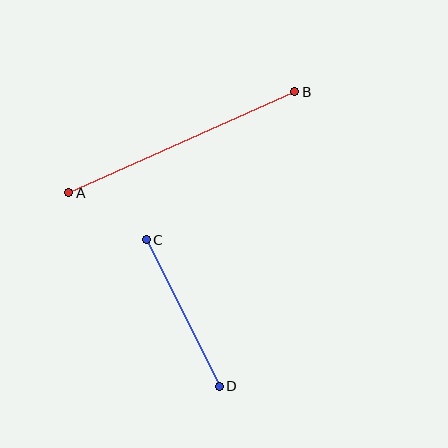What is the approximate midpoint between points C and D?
The midpoint is at approximately (183, 313) pixels.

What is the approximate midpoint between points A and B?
The midpoint is at approximately (182, 142) pixels.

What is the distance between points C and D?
The distance is approximately 164 pixels.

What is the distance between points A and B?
The distance is approximately 248 pixels.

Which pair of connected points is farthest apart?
Points A and B are farthest apart.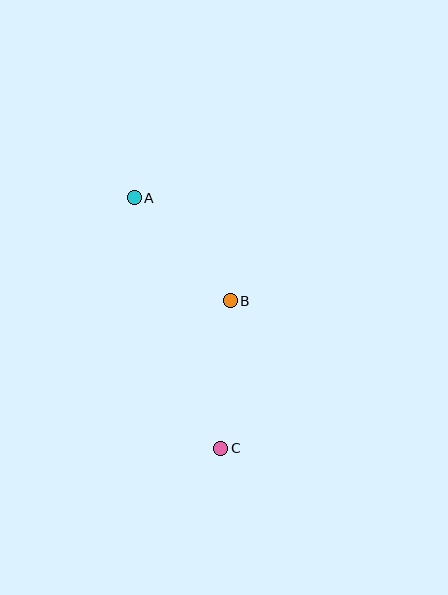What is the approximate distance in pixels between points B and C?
The distance between B and C is approximately 148 pixels.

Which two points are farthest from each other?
Points A and C are farthest from each other.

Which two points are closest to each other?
Points A and B are closest to each other.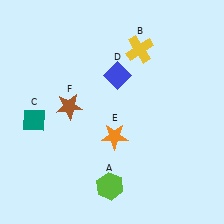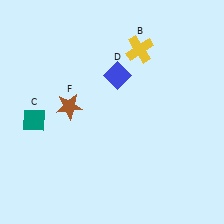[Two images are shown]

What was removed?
The lime hexagon (A), the orange star (E) were removed in Image 2.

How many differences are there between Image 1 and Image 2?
There are 2 differences between the two images.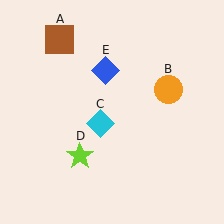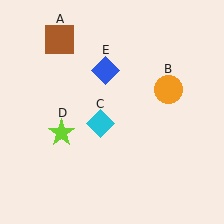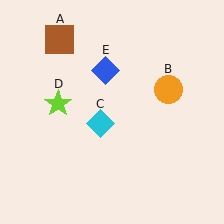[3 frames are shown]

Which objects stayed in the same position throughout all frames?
Brown square (object A) and orange circle (object B) and cyan diamond (object C) and blue diamond (object E) remained stationary.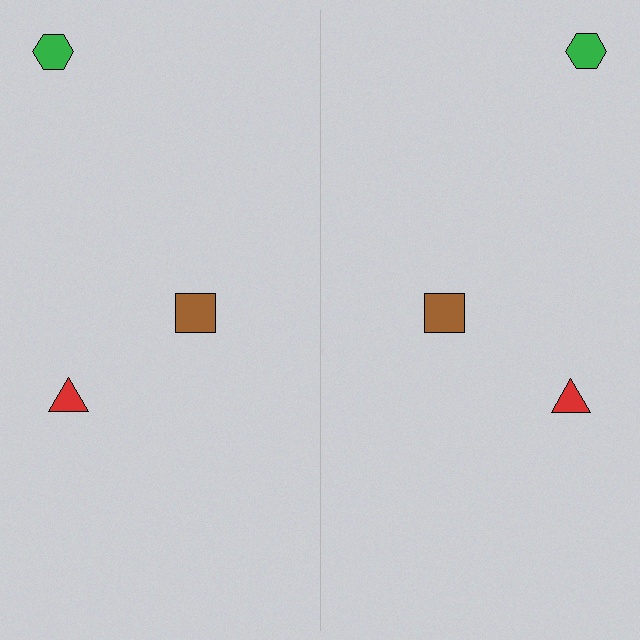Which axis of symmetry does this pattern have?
The pattern has a vertical axis of symmetry running through the center of the image.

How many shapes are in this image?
There are 6 shapes in this image.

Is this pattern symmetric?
Yes, this pattern has bilateral (reflection) symmetry.